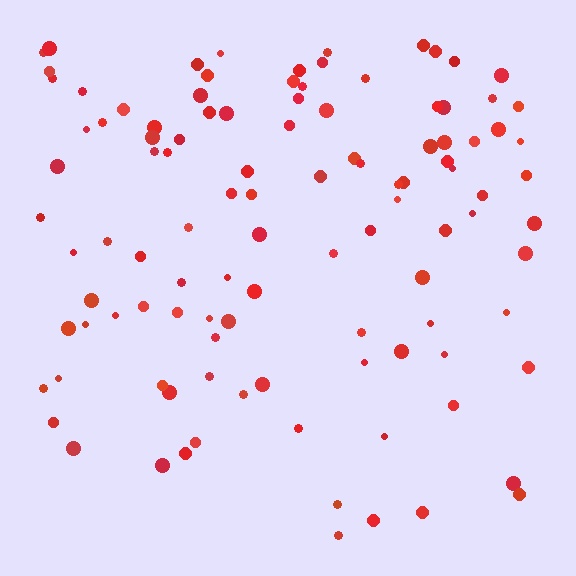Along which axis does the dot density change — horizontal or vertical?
Vertical.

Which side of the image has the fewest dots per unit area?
The bottom.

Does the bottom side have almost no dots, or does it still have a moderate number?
Still a moderate number, just noticeably fewer than the top.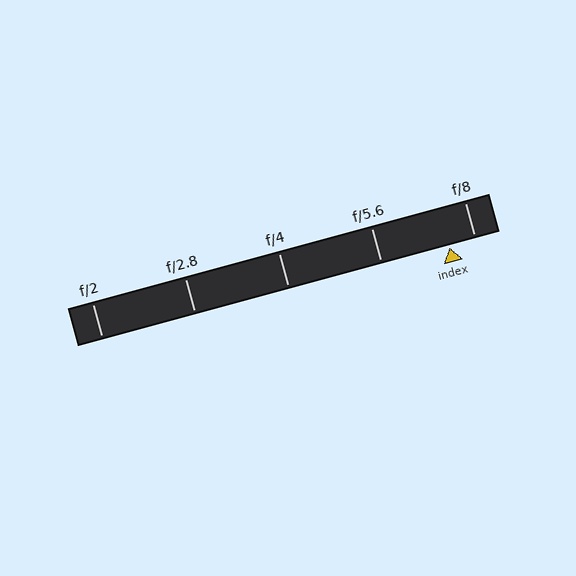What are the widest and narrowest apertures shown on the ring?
The widest aperture shown is f/2 and the narrowest is f/8.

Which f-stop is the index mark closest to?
The index mark is closest to f/8.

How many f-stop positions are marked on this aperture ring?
There are 5 f-stop positions marked.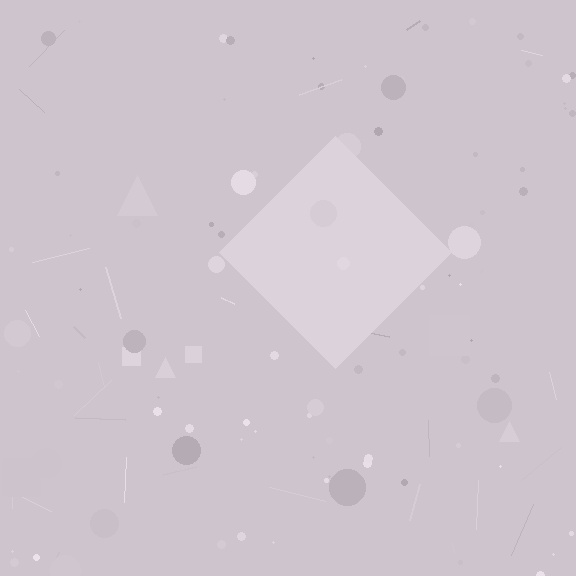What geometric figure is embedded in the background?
A diamond is embedded in the background.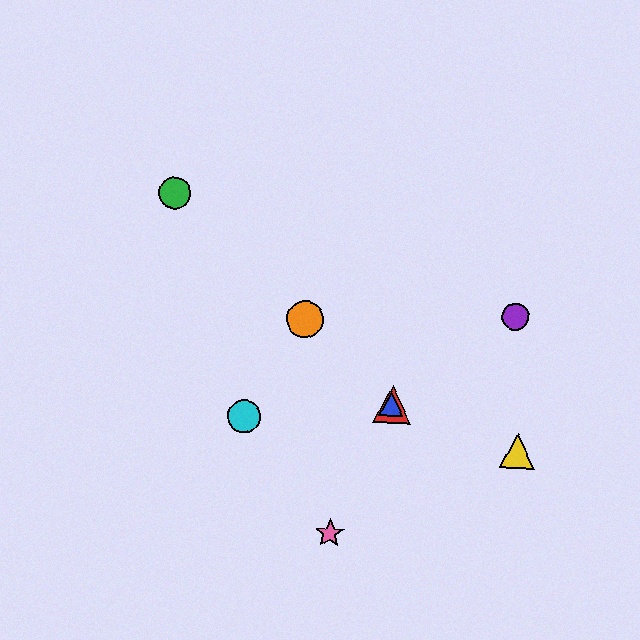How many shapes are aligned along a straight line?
4 shapes (the red triangle, the blue triangle, the green circle, the orange circle) are aligned along a straight line.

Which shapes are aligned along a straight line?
The red triangle, the blue triangle, the green circle, the orange circle are aligned along a straight line.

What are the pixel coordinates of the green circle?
The green circle is at (175, 193).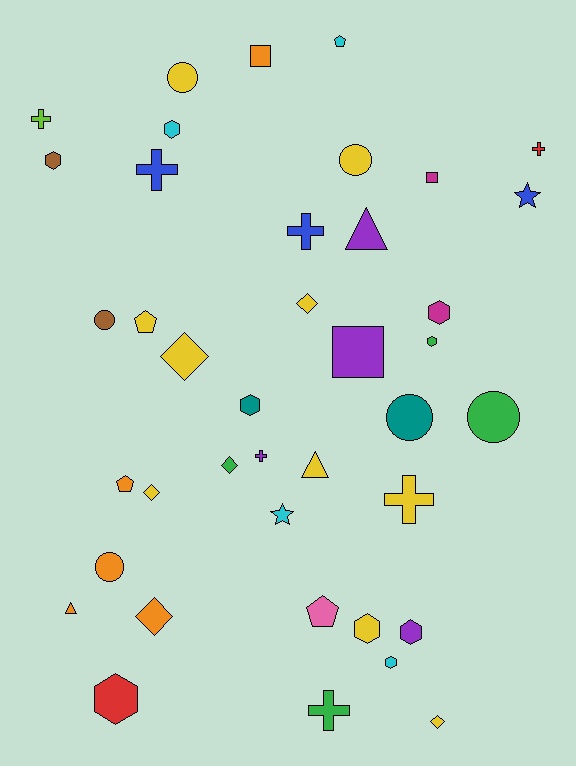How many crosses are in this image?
There are 7 crosses.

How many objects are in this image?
There are 40 objects.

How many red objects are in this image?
There are 2 red objects.